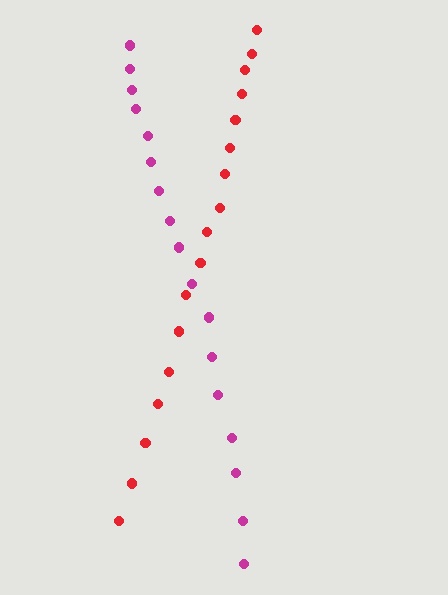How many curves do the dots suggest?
There are 2 distinct paths.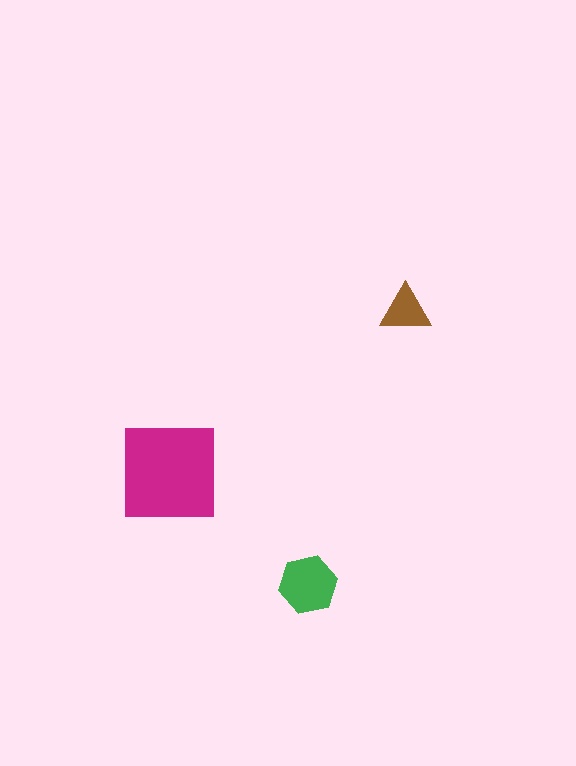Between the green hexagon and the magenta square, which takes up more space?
The magenta square.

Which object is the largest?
The magenta square.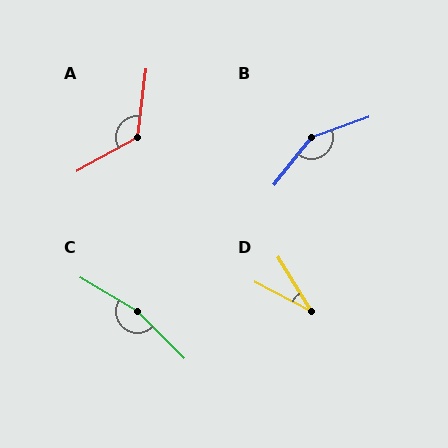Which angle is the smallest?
D, at approximately 30 degrees.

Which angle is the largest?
C, at approximately 166 degrees.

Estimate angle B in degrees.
Approximately 148 degrees.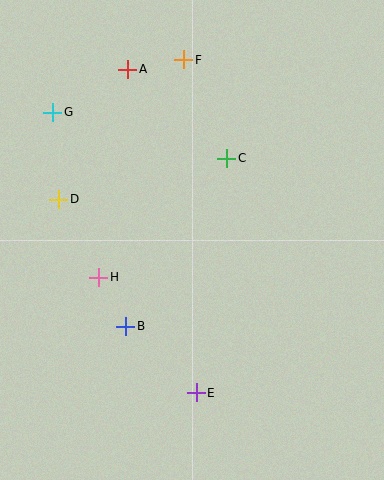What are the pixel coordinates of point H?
Point H is at (99, 277).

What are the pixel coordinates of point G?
Point G is at (53, 112).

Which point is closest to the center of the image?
Point C at (227, 158) is closest to the center.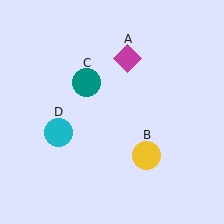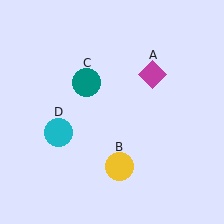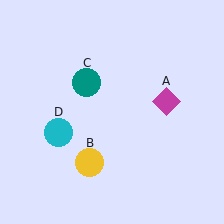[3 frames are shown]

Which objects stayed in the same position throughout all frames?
Teal circle (object C) and cyan circle (object D) remained stationary.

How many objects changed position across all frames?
2 objects changed position: magenta diamond (object A), yellow circle (object B).